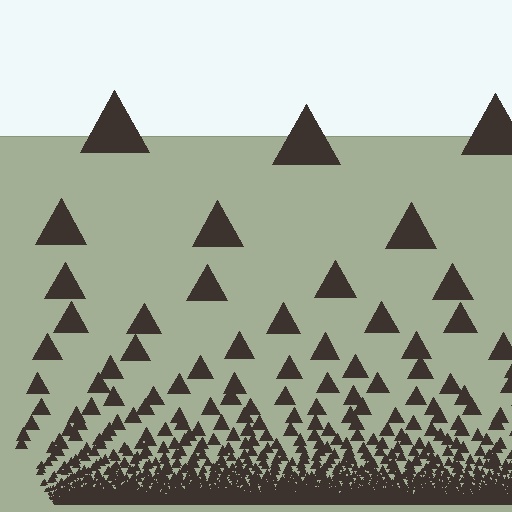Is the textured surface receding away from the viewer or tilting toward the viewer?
The surface appears to tilt toward the viewer. Texture elements get larger and sparser toward the top.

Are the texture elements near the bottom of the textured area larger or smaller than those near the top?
Smaller. The gradient is inverted — elements near the bottom are smaller and denser.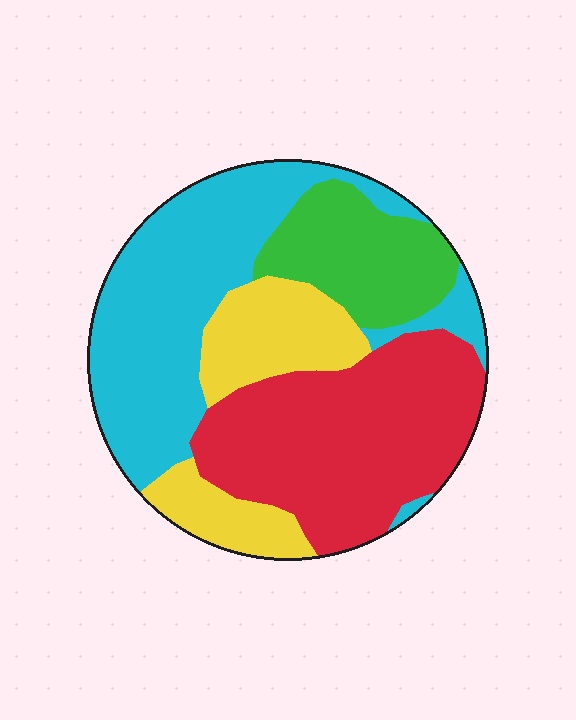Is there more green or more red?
Red.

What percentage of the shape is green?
Green covers about 15% of the shape.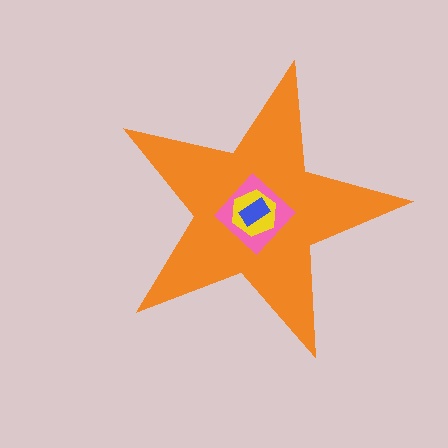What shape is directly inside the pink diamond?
The yellow hexagon.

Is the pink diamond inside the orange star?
Yes.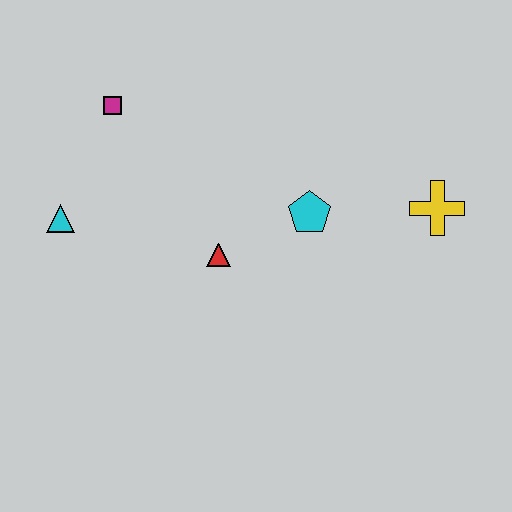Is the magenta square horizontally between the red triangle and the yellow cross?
No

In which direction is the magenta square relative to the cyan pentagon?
The magenta square is to the left of the cyan pentagon.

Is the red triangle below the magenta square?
Yes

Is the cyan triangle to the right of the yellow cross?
No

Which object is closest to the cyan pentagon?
The red triangle is closest to the cyan pentagon.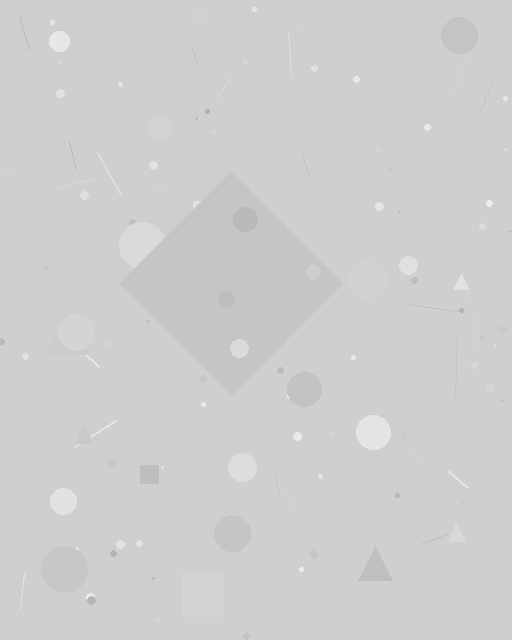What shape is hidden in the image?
A diamond is hidden in the image.